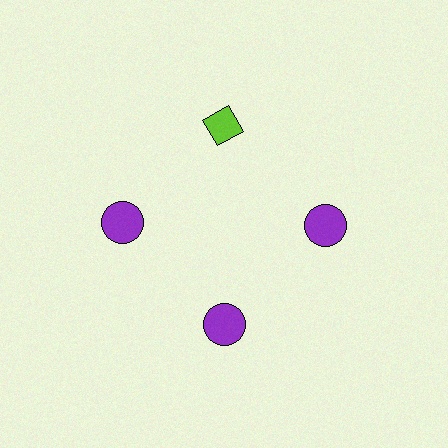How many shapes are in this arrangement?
There are 4 shapes arranged in a ring pattern.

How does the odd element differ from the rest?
It differs in both color (lime instead of purple) and shape (diamond instead of circle).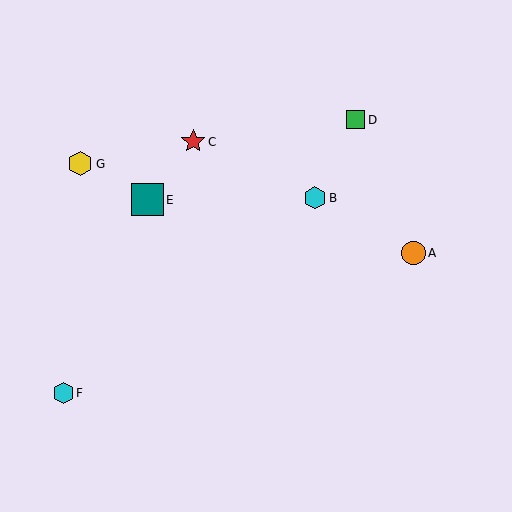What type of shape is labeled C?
Shape C is a red star.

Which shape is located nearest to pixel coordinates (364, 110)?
The green square (labeled D) at (356, 120) is nearest to that location.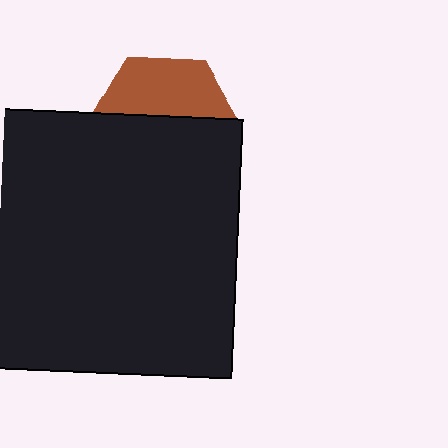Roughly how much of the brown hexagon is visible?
A small part of it is visible (roughly 40%).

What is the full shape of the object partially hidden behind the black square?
The partially hidden object is a brown hexagon.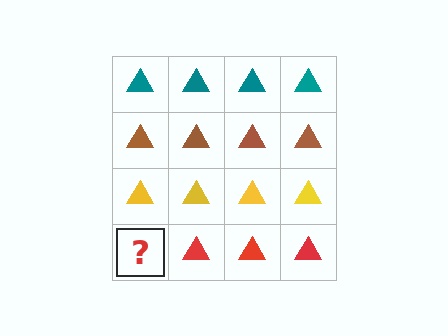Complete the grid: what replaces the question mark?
The question mark should be replaced with a red triangle.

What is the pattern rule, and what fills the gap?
The rule is that each row has a consistent color. The gap should be filled with a red triangle.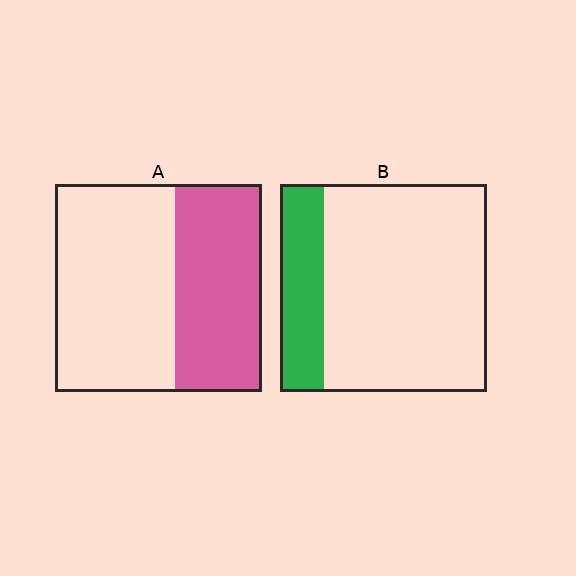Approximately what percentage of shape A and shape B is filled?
A is approximately 40% and B is approximately 20%.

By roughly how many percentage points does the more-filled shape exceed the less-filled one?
By roughly 20 percentage points (A over B).